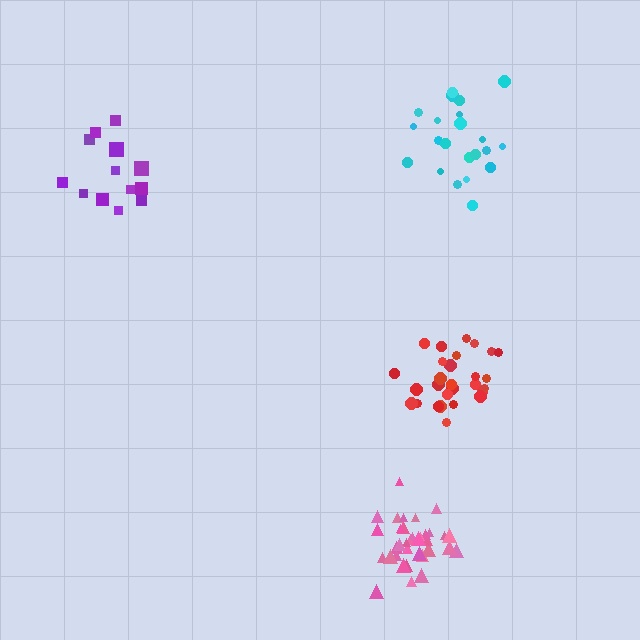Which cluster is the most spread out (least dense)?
Purple.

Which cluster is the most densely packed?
Pink.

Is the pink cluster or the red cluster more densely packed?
Pink.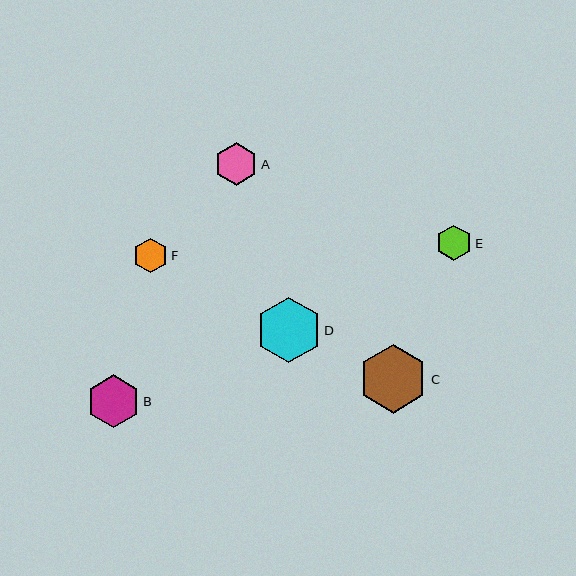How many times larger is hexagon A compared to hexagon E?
Hexagon A is approximately 1.2 times the size of hexagon E.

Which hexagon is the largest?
Hexagon C is the largest with a size of approximately 69 pixels.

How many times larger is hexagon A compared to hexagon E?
Hexagon A is approximately 1.2 times the size of hexagon E.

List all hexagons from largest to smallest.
From largest to smallest: C, D, B, A, E, F.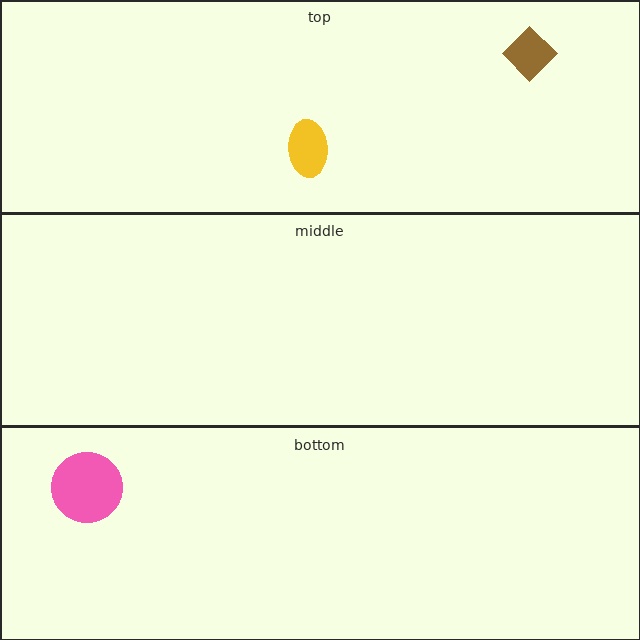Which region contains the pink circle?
The bottom region.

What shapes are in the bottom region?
The pink circle.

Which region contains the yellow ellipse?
The top region.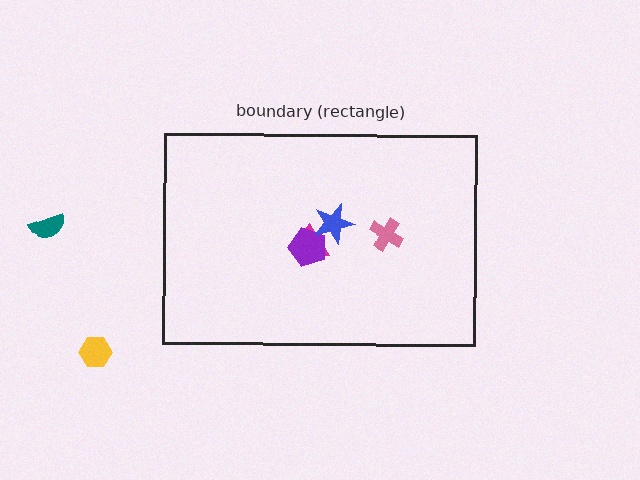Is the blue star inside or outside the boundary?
Inside.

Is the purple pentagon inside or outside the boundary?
Inside.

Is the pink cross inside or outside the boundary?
Inside.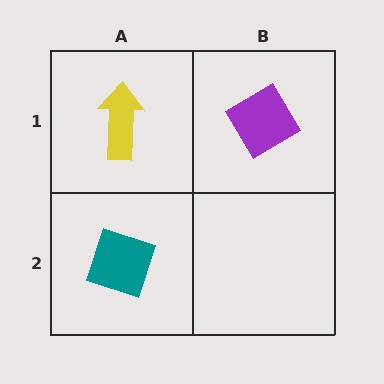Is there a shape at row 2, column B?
No, that cell is empty.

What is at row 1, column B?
A purple diamond.